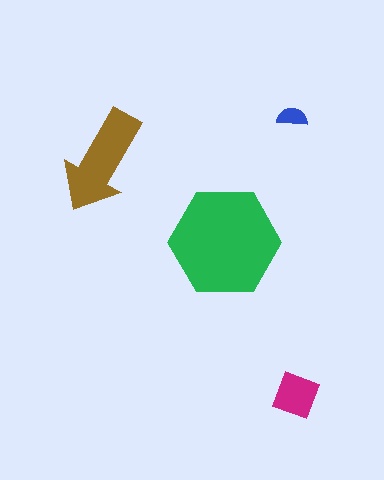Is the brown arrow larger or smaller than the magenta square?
Larger.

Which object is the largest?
The green hexagon.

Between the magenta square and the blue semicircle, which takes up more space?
The magenta square.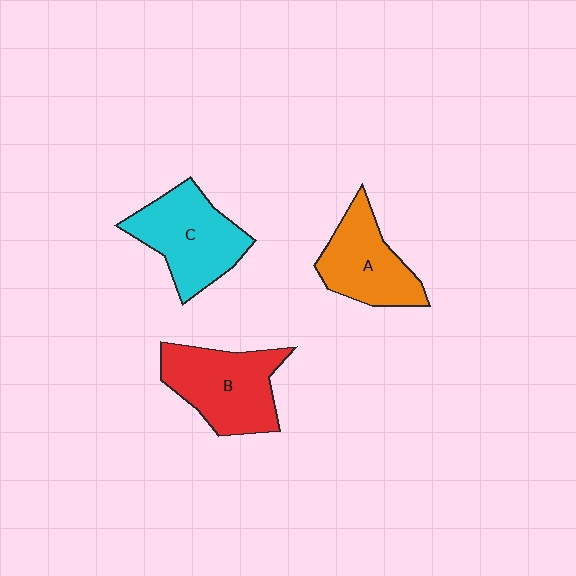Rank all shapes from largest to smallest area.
From largest to smallest: B (red), C (cyan), A (orange).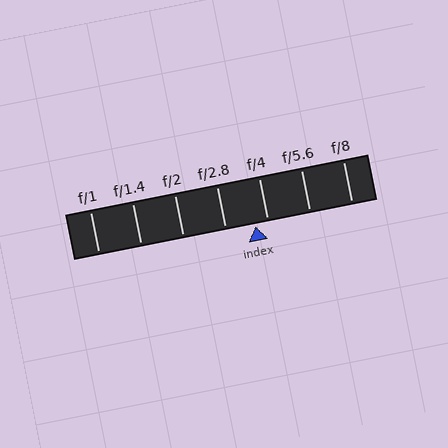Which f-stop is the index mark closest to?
The index mark is closest to f/4.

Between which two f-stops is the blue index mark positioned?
The index mark is between f/2.8 and f/4.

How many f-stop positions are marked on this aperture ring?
There are 7 f-stop positions marked.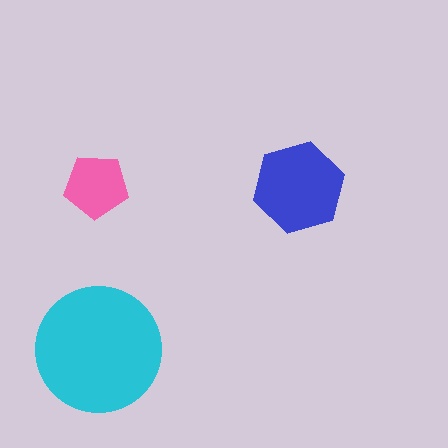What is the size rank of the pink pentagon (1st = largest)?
3rd.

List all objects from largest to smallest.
The cyan circle, the blue hexagon, the pink pentagon.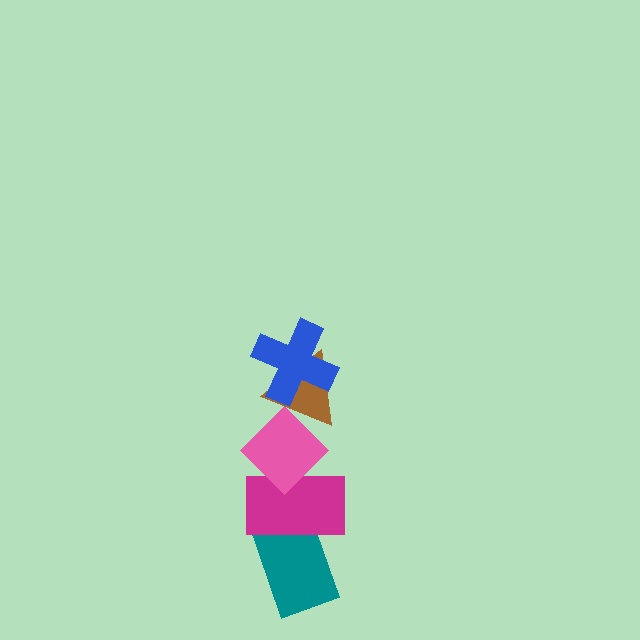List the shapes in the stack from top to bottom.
From top to bottom: the blue cross, the brown triangle, the pink diamond, the magenta rectangle, the teal rectangle.